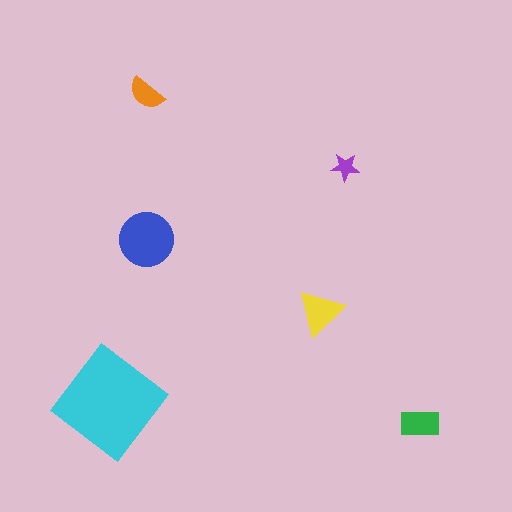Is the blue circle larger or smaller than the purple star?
Larger.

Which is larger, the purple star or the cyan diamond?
The cyan diamond.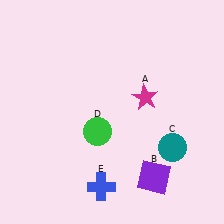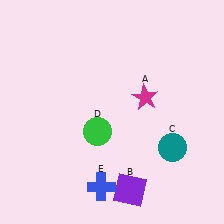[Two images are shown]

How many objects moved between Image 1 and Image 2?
1 object moved between the two images.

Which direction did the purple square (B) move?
The purple square (B) moved left.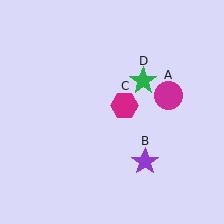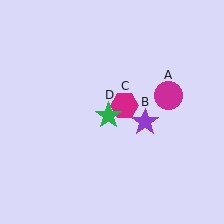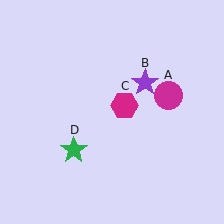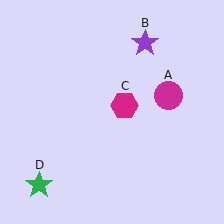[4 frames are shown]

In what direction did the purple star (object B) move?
The purple star (object B) moved up.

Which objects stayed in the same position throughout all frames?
Magenta circle (object A) and magenta hexagon (object C) remained stationary.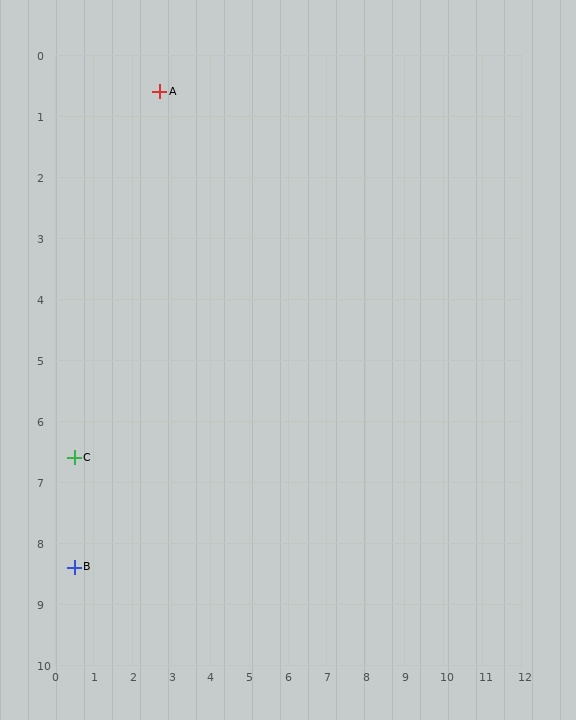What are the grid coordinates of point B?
Point B is at approximately (0.5, 8.4).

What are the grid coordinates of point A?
Point A is at approximately (2.7, 0.6).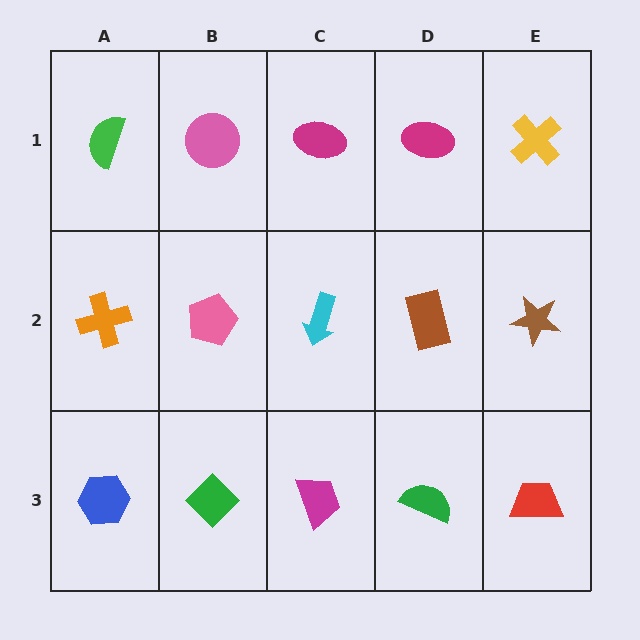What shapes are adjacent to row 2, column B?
A pink circle (row 1, column B), a green diamond (row 3, column B), an orange cross (row 2, column A), a cyan arrow (row 2, column C).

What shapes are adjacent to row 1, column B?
A pink pentagon (row 2, column B), a green semicircle (row 1, column A), a magenta ellipse (row 1, column C).